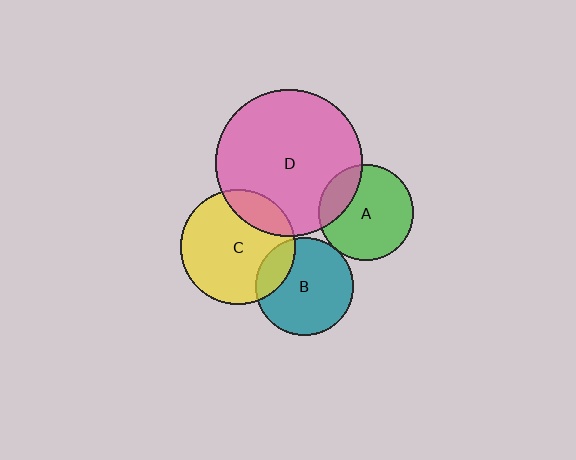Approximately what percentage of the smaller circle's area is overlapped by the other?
Approximately 20%.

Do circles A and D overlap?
Yes.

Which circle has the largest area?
Circle D (pink).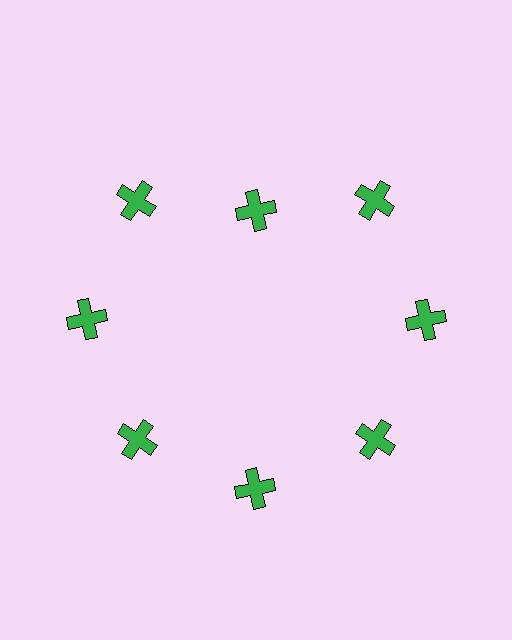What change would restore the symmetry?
The symmetry would be restored by moving it outward, back onto the ring so that all 8 crosses sit at equal angles and equal distance from the center.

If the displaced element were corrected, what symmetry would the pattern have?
It would have 8-fold rotational symmetry — the pattern would map onto itself every 45 degrees.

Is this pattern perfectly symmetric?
No. The 8 green crosses are arranged in a ring, but one element near the 12 o'clock position is pulled inward toward the center, breaking the 8-fold rotational symmetry.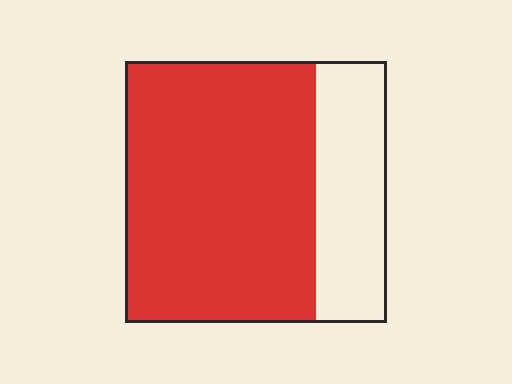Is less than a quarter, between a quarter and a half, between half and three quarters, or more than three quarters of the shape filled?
Between half and three quarters.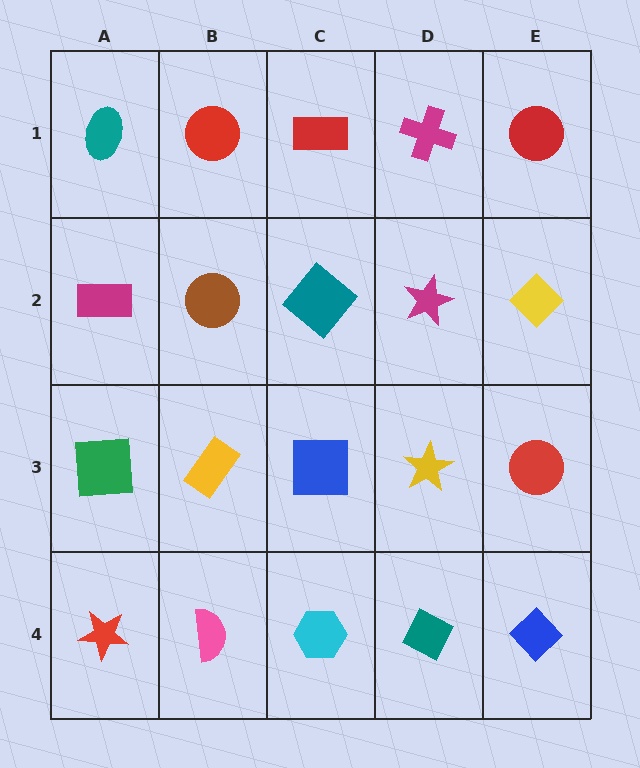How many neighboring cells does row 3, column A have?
3.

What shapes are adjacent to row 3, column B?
A brown circle (row 2, column B), a pink semicircle (row 4, column B), a green square (row 3, column A), a blue square (row 3, column C).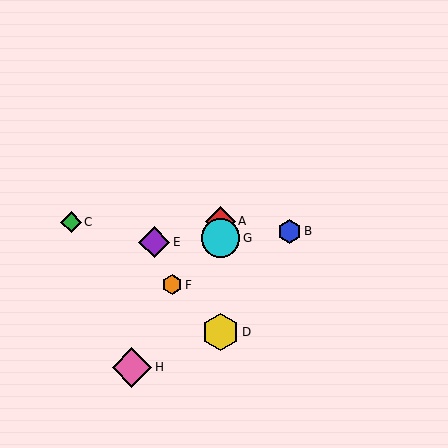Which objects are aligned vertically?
Objects A, D, G are aligned vertically.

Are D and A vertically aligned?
Yes, both are at x≈221.